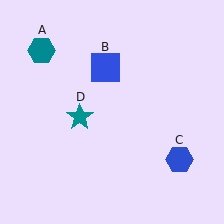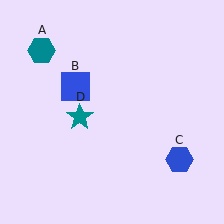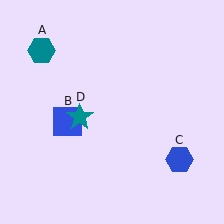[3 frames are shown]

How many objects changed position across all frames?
1 object changed position: blue square (object B).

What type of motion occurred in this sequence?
The blue square (object B) rotated counterclockwise around the center of the scene.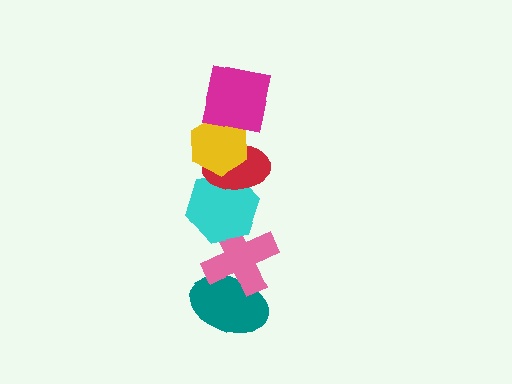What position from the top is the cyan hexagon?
The cyan hexagon is 4th from the top.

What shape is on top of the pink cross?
The cyan hexagon is on top of the pink cross.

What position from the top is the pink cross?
The pink cross is 5th from the top.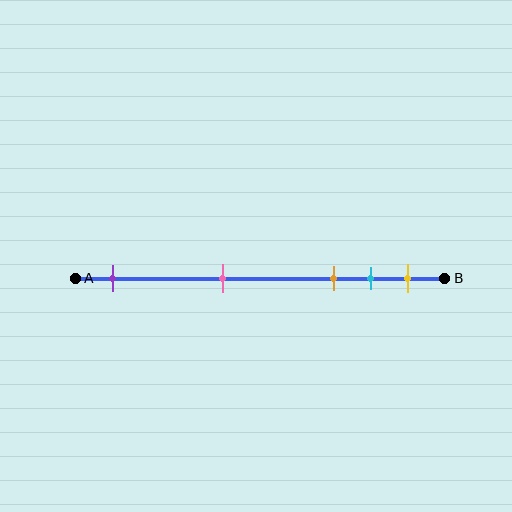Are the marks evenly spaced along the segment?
No, the marks are not evenly spaced.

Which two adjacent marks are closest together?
The cyan and yellow marks are the closest adjacent pair.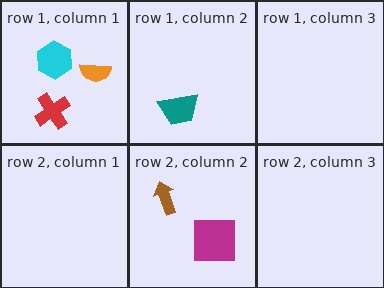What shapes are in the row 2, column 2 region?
The magenta square, the brown arrow.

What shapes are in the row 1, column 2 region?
The teal trapezoid.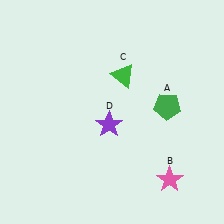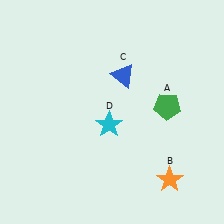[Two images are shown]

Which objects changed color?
B changed from pink to orange. C changed from green to blue. D changed from purple to cyan.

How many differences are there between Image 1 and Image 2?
There are 3 differences between the two images.